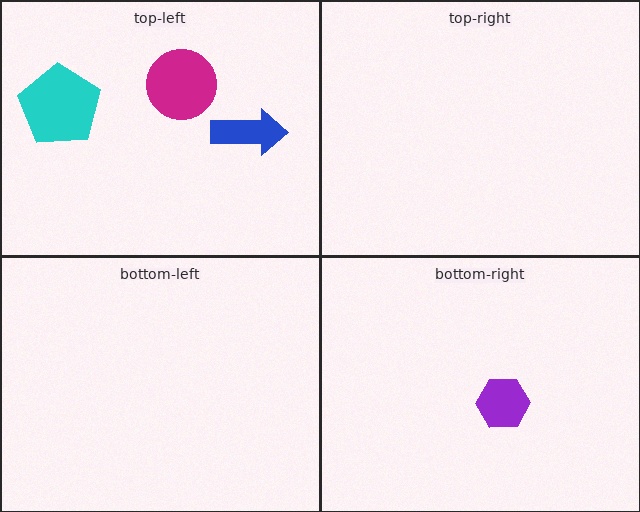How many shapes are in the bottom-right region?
1.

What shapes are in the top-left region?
The blue arrow, the magenta circle, the cyan pentagon.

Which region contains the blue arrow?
The top-left region.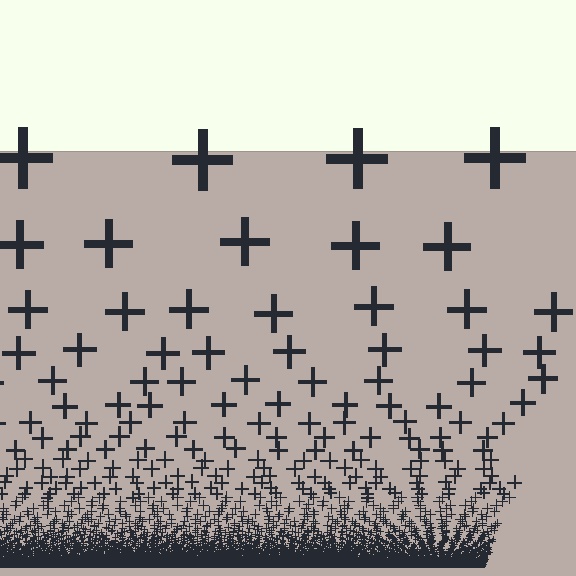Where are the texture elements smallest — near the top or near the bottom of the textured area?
Near the bottom.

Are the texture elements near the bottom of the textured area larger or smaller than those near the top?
Smaller. The gradient is inverted — elements near the bottom are smaller and denser.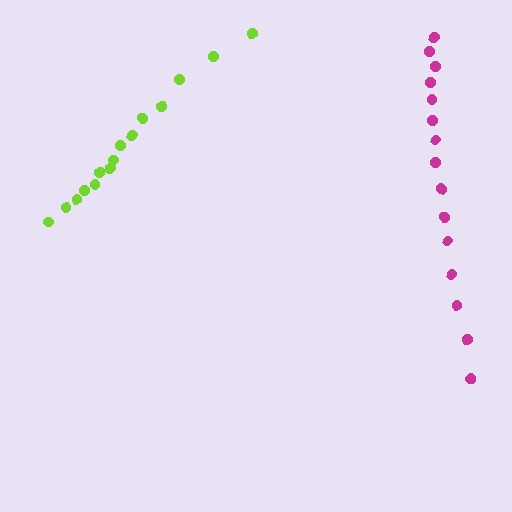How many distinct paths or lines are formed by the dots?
There are 2 distinct paths.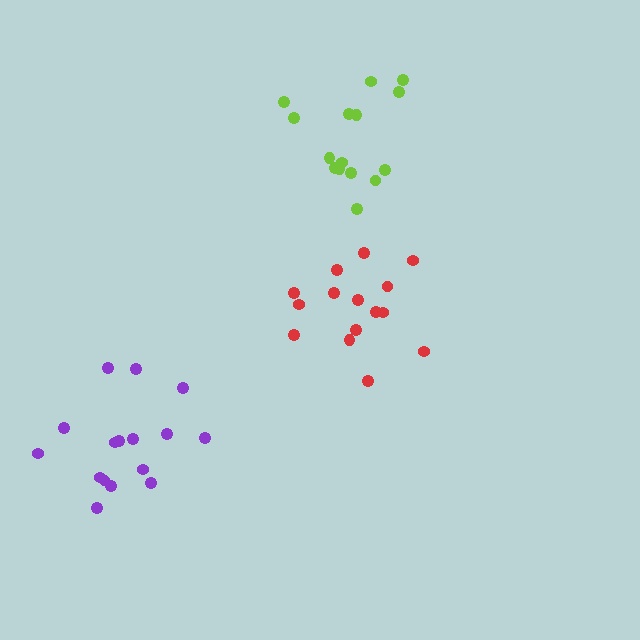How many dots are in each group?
Group 1: 15 dots, Group 2: 16 dots, Group 3: 15 dots (46 total).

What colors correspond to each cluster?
The clusters are colored: red, purple, lime.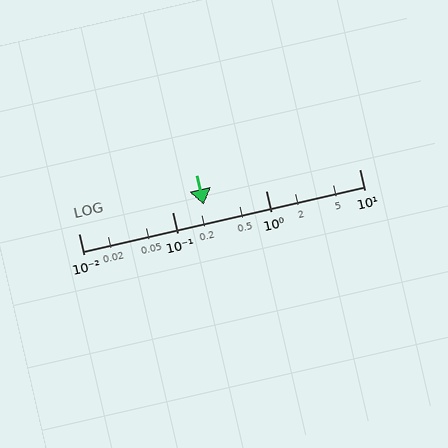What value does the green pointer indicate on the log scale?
The pointer indicates approximately 0.22.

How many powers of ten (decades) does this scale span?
The scale spans 3 decades, from 0.01 to 10.